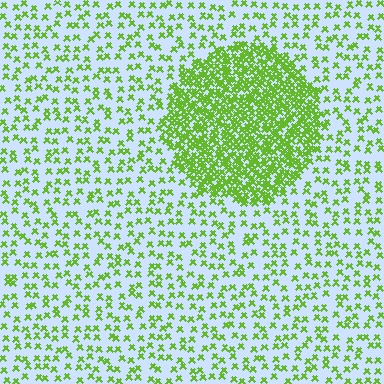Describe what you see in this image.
The image contains small lime elements arranged at two different densities. A circle-shaped region is visible where the elements are more densely packed than the surrounding area.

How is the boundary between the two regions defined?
The boundary is defined by a change in element density (approximately 3.2x ratio). All elements are the same color, size, and shape.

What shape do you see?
I see a circle.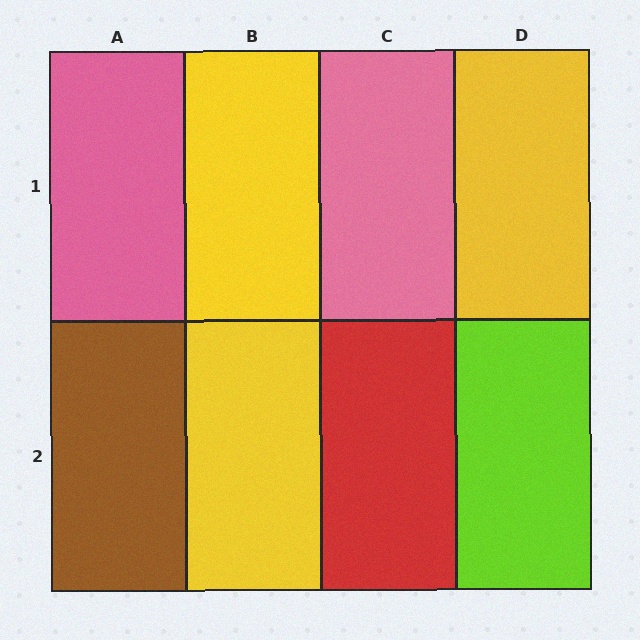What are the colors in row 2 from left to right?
Brown, yellow, red, lime.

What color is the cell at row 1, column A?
Pink.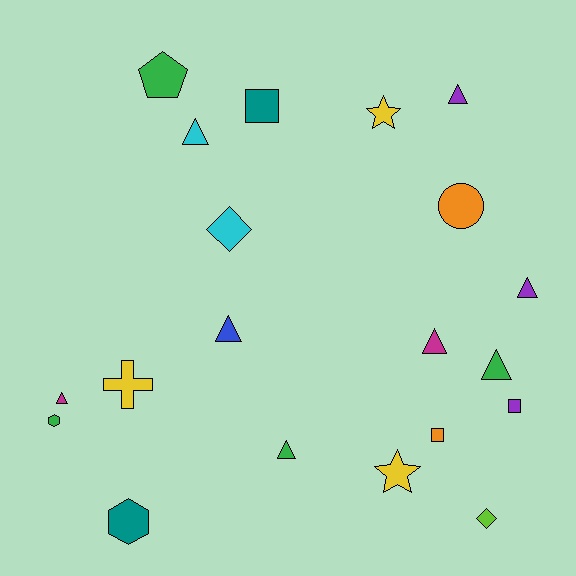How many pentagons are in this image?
There is 1 pentagon.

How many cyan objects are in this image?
There are 2 cyan objects.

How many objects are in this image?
There are 20 objects.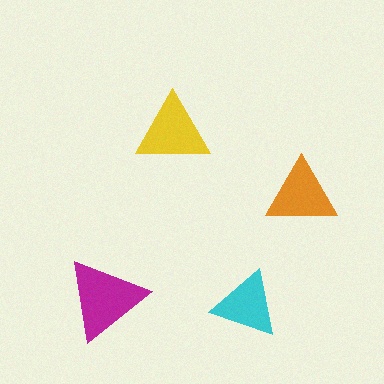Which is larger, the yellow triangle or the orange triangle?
The yellow one.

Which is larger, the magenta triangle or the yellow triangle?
The magenta one.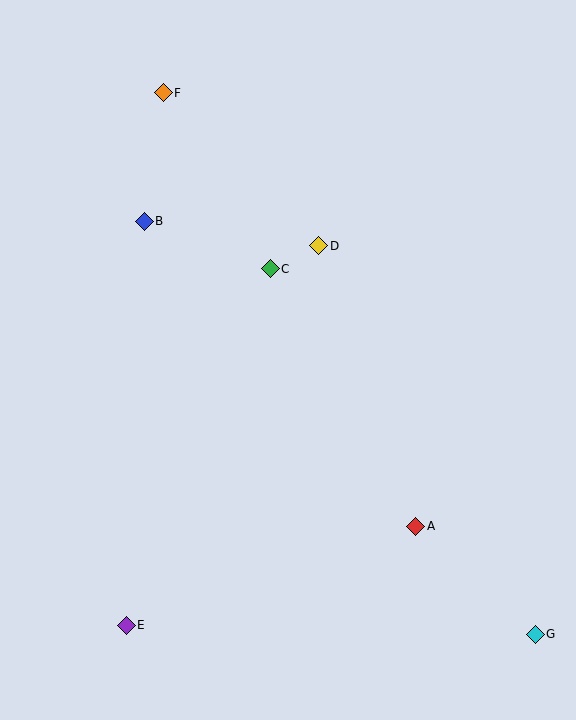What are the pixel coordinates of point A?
Point A is at (416, 526).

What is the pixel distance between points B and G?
The distance between B and G is 569 pixels.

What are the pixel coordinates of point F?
Point F is at (163, 93).